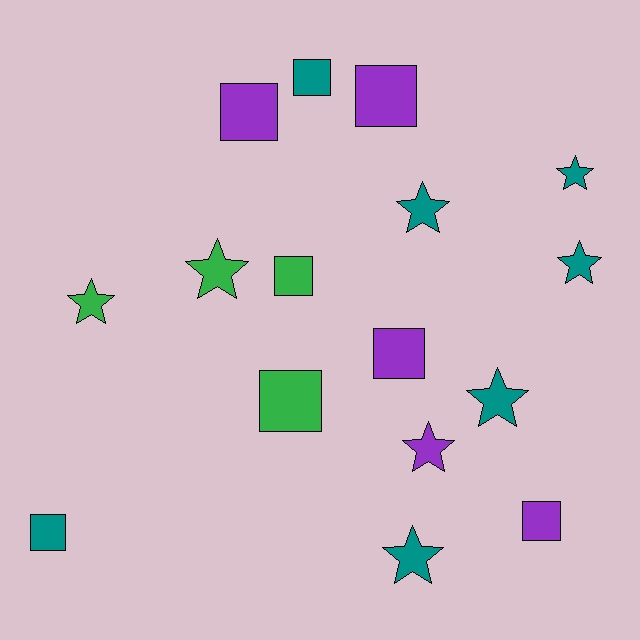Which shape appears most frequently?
Star, with 8 objects.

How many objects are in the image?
There are 16 objects.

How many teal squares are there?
There are 2 teal squares.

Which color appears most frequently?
Teal, with 7 objects.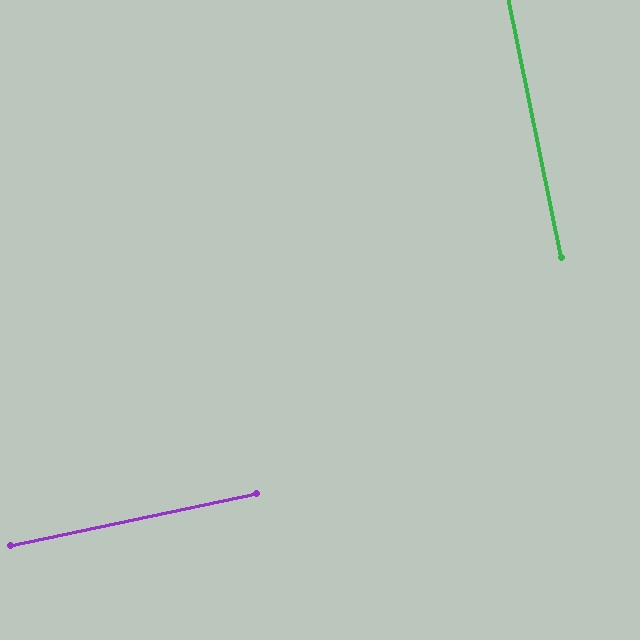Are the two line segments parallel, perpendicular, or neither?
Perpendicular — they meet at approximately 90°.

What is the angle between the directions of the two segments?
Approximately 90 degrees.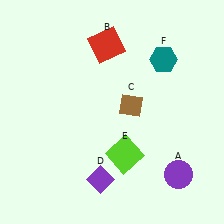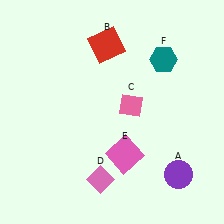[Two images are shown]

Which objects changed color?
C changed from brown to pink. D changed from purple to pink. E changed from lime to pink.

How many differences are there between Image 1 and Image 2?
There are 3 differences between the two images.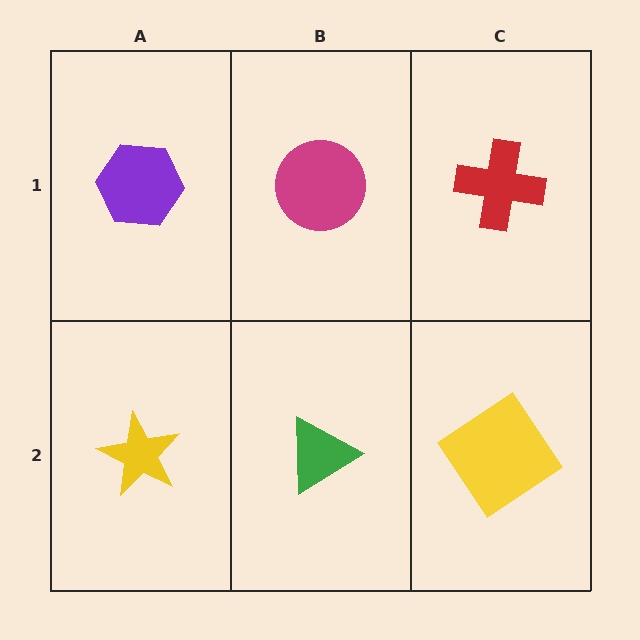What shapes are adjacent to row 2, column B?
A magenta circle (row 1, column B), a yellow star (row 2, column A), a yellow diamond (row 2, column C).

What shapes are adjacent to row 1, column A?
A yellow star (row 2, column A), a magenta circle (row 1, column B).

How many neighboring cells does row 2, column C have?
2.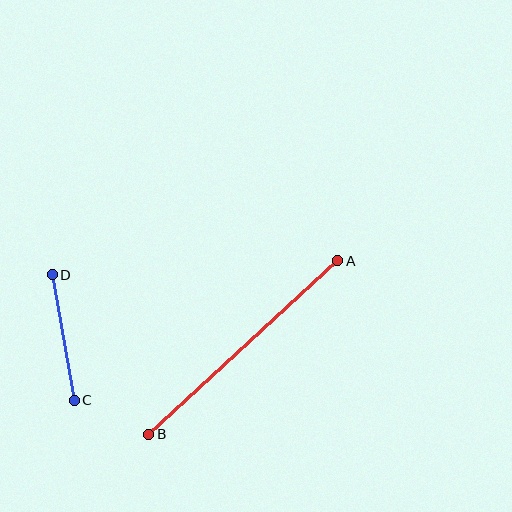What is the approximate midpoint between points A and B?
The midpoint is at approximately (243, 348) pixels.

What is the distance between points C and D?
The distance is approximately 128 pixels.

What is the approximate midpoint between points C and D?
The midpoint is at approximately (63, 338) pixels.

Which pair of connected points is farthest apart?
Points A and B are farthest apart.